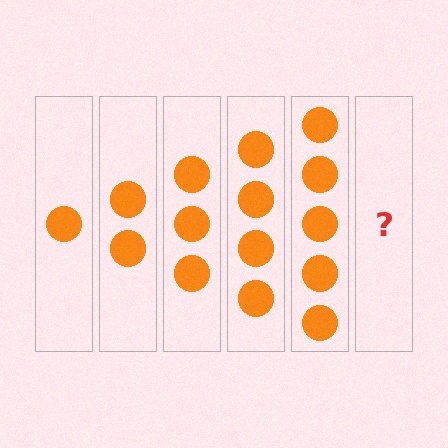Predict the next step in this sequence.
The next step is 6 circles.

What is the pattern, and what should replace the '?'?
The pattern is that each step adds one more circle. The '?' should be 6 circles.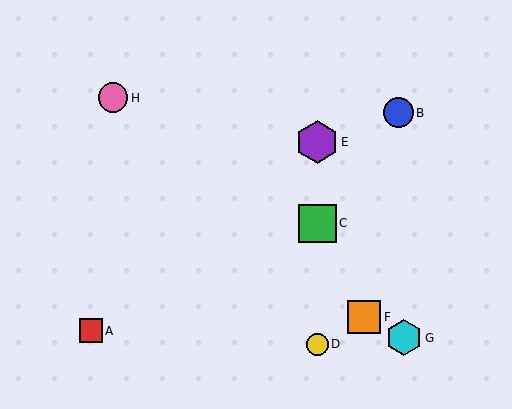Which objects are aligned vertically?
Objects C, D, E are aligned vertically.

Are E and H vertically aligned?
No, E is at x≈317 and H is at x≈113.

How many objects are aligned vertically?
3 objects (C, D, E) are aligned vertically.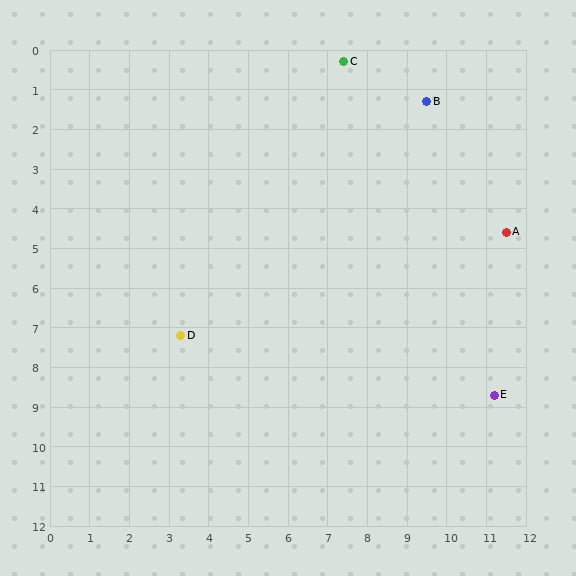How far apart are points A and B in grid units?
Points A and B are about 3.9 grid units apart.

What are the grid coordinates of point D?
Point D is at approximately (3.3, 7.2).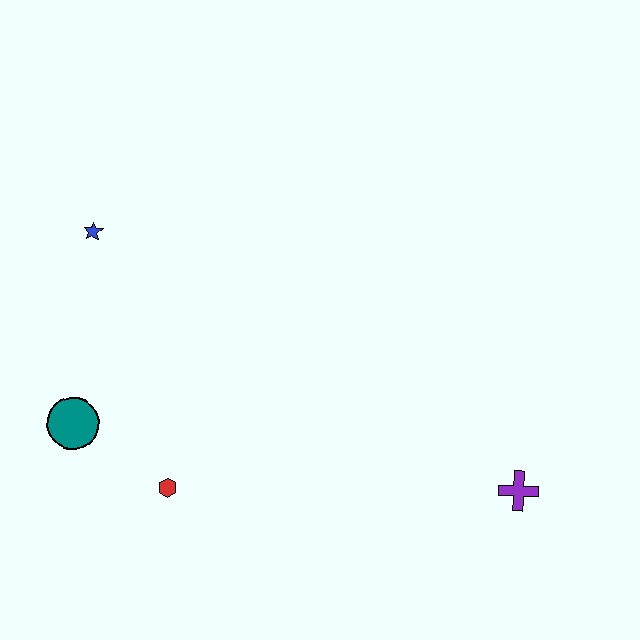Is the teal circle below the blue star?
Yes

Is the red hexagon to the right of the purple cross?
No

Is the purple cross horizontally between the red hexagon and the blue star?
No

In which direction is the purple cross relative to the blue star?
The purple cross is to the right of the blue star.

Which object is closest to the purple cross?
The red hexagon is closest to the purple cross.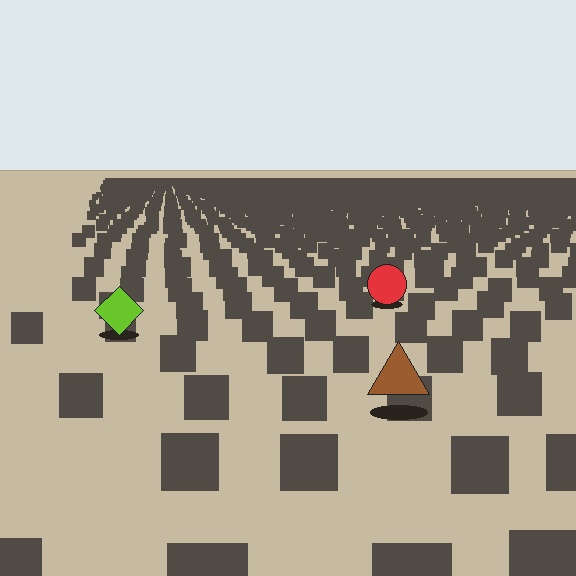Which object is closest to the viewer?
The brown triangle is closest. The texture marks near it are larger and more spread out.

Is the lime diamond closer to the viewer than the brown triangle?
No. The brown triangle is closer — you can tell from the texture gradient: the ground texture is coarser near it.